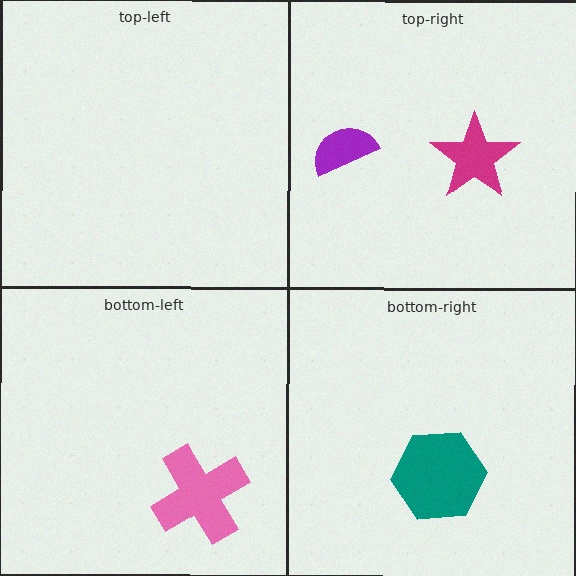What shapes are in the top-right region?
The purple semicircle, the magenta star.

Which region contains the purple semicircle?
The top-right region.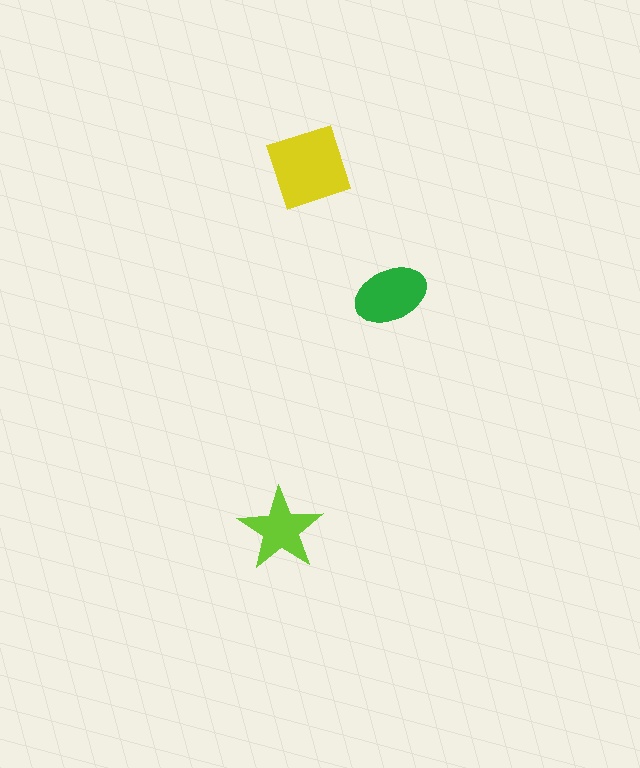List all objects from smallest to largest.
The lime star, the green ellipse, the yellow diamond.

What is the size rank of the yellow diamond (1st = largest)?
1st.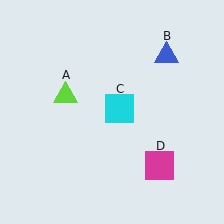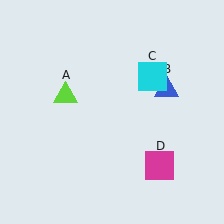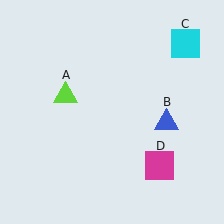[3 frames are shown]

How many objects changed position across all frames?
2 objects changed position: blue triangle (object B), cyan square (object C).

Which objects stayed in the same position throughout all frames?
Lime triangle (object A) and magenta square (object D) remained stationary.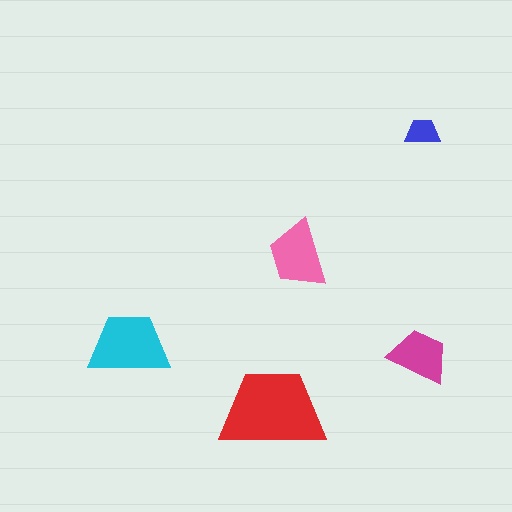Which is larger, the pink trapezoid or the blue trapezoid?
The pink one.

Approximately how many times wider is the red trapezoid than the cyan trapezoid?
About 1.5 times wider.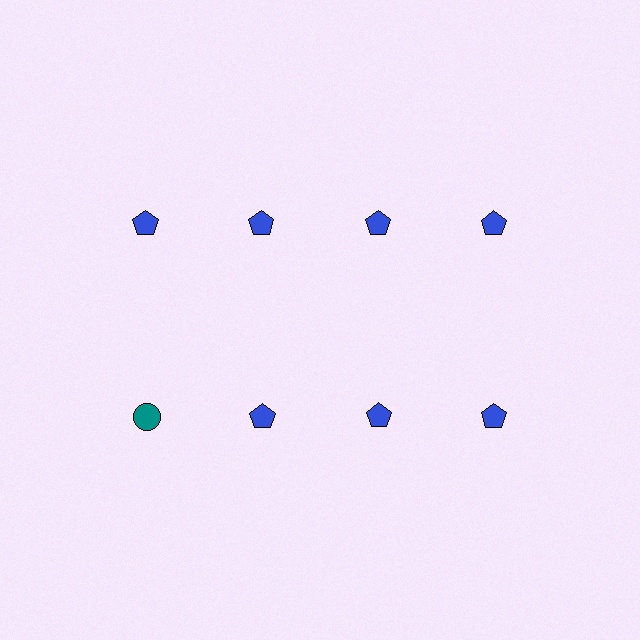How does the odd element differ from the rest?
It differs in both color (teal instead of blue) and shape (circle instead of pentagon).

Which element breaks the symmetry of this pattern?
The teal circle in the second row, leftmost column breaks the symmetry. All other shapes are blue pentagons.